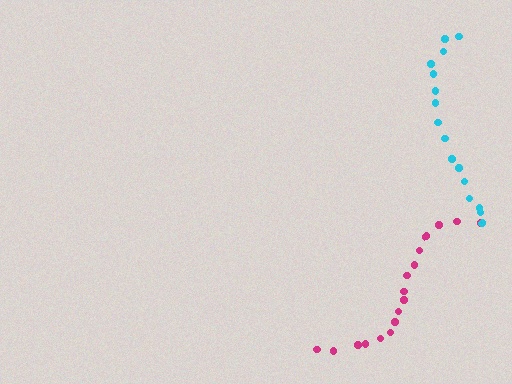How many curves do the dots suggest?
There are 2 distinct paths.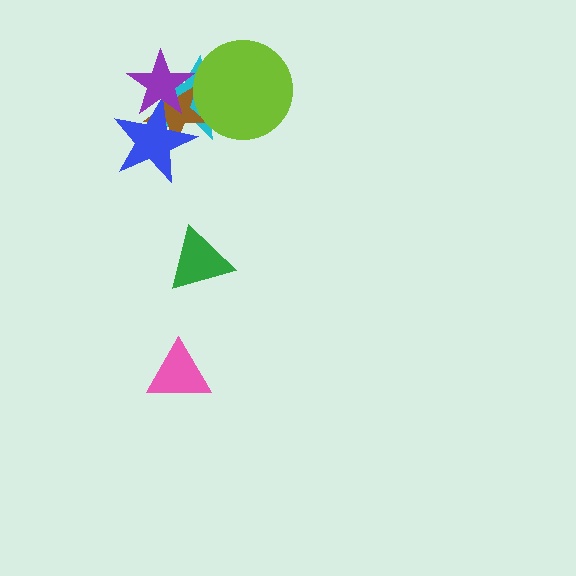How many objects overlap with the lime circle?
2 objects overlap with the lime circle.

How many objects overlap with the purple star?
3 objects overlap with the purple star.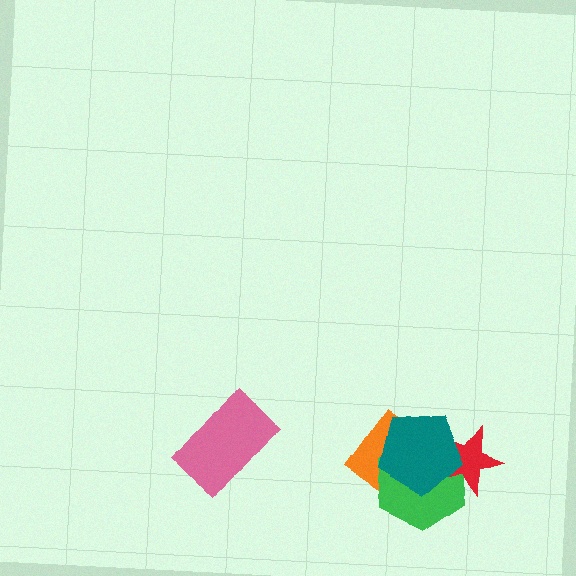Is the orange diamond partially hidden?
Yes, it is partially covered by another shape.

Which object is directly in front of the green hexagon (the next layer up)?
The red star is directly in front of the green hexagon.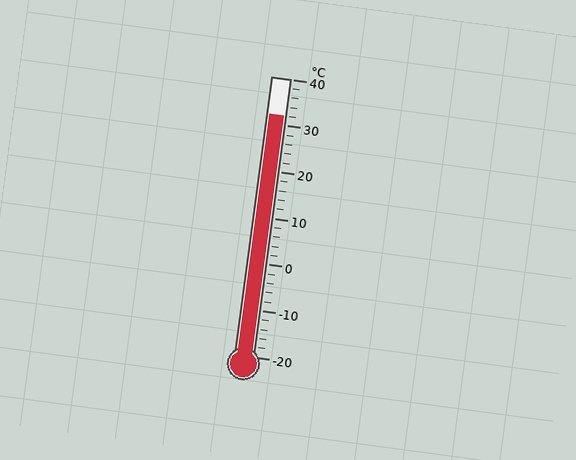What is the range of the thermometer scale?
The thermometer scale ranges from -20°C to 40°C.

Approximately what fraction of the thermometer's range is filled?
The thermometer is filled to approximately 85% of its range.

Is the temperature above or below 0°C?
The temperature is above 0°C.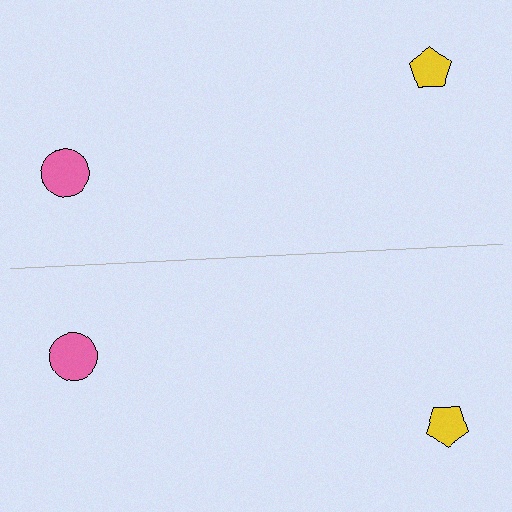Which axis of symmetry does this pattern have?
The pattern has a horizontal axis of symmetry running through the center of the image.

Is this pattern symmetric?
Yes, this pattern has bilateral (reflection) symmetry.